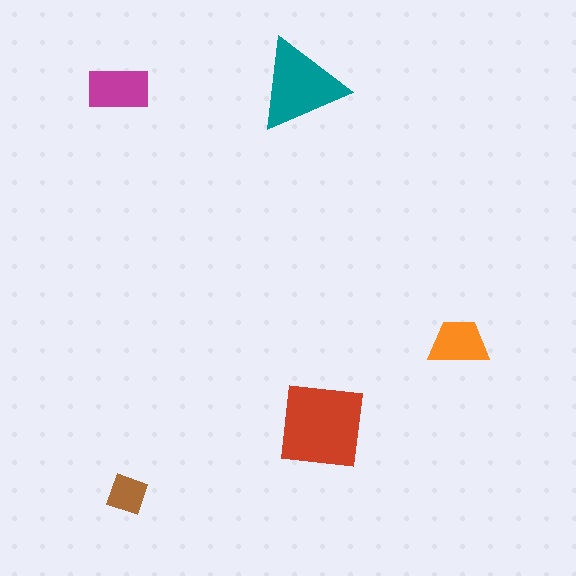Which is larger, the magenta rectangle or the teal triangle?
The teal triangle.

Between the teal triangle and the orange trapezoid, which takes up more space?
The teal triangle.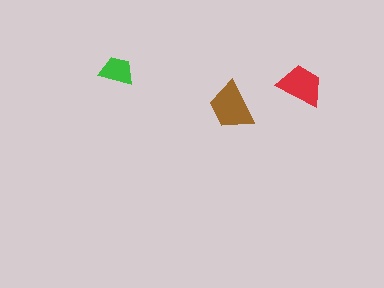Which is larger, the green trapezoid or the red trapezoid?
The red one.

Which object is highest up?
The green trapezoid is topmost.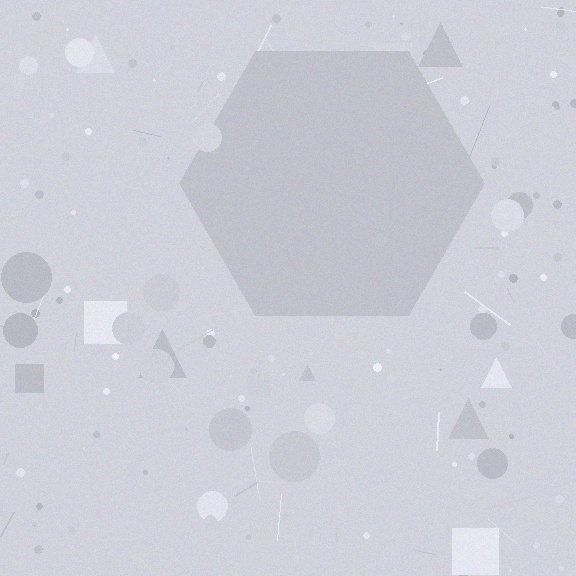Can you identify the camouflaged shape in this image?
The camouflaged shape is a hexagon.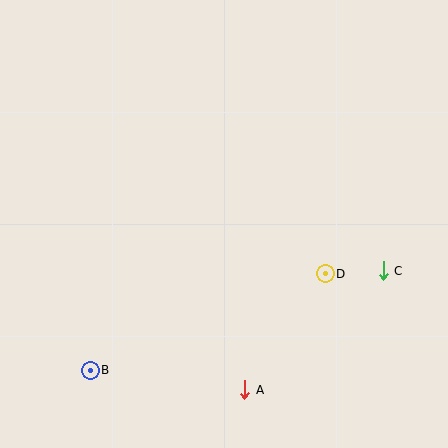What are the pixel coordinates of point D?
Point D is at (325, 274).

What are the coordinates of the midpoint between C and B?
The midpoint between C and B is at (237, 320).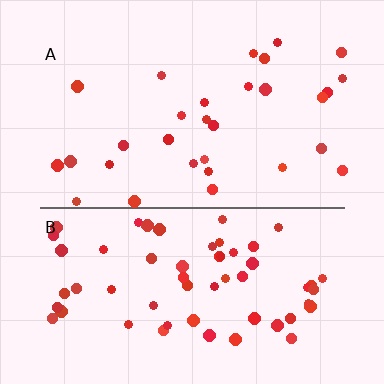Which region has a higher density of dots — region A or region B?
B (the bottom).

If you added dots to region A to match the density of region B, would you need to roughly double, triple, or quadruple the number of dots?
Approximately double.